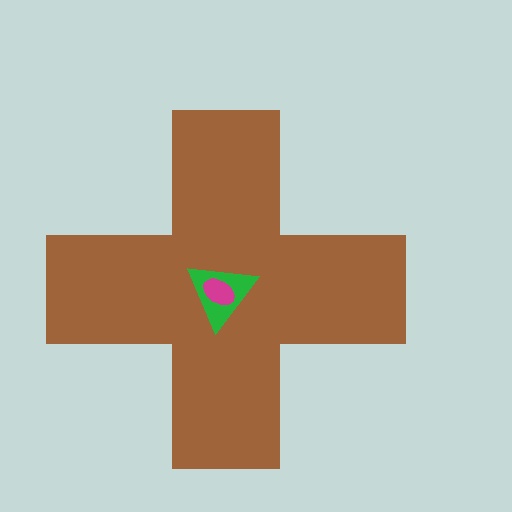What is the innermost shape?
The magenta ellipse.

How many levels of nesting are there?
3.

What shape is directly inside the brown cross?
The green triangle.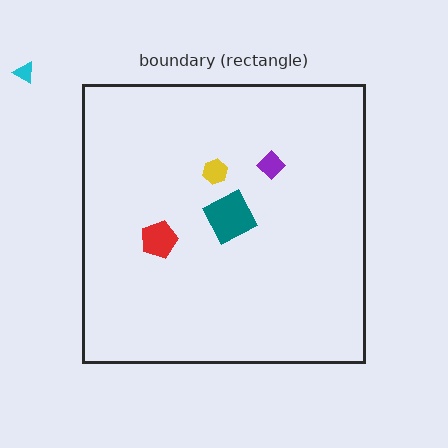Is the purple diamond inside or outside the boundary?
Inside.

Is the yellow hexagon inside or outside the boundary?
Inside.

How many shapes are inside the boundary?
4 inside, 1 outside.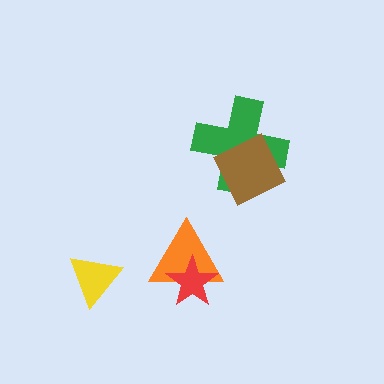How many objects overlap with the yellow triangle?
0 objects overlap with the yellow triangle.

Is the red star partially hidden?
No, no other shape covers it.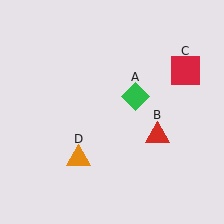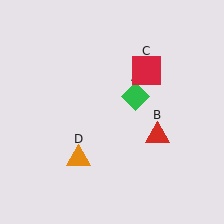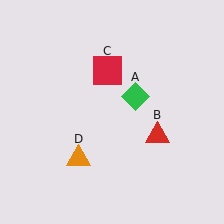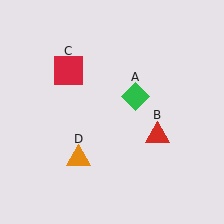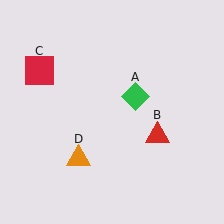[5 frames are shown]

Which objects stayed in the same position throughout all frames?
Green diamond (object A) and red triangle (object B) and orange triangle (object D) remained stationary.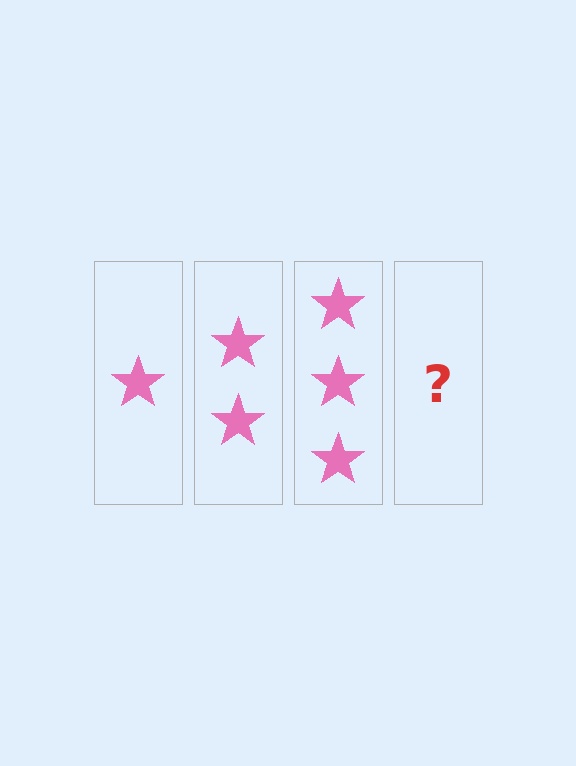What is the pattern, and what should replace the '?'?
The pattern is that each step adds one more star. The '?' should be 4 stars.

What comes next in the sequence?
The next element should be 4 stars.